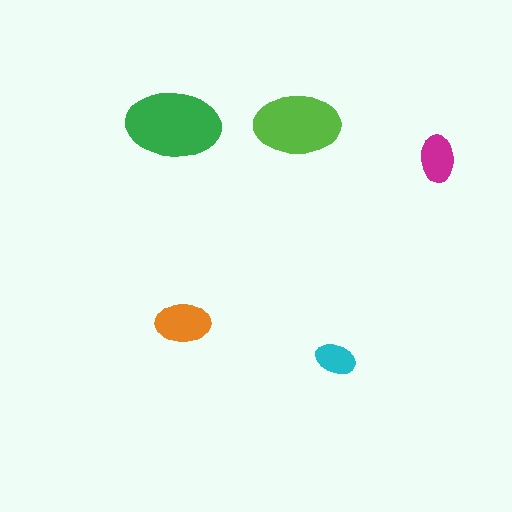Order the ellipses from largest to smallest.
the green one, the lime one, the orange one, the magenta one, the cyan one.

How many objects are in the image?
There are 5 objects in the image.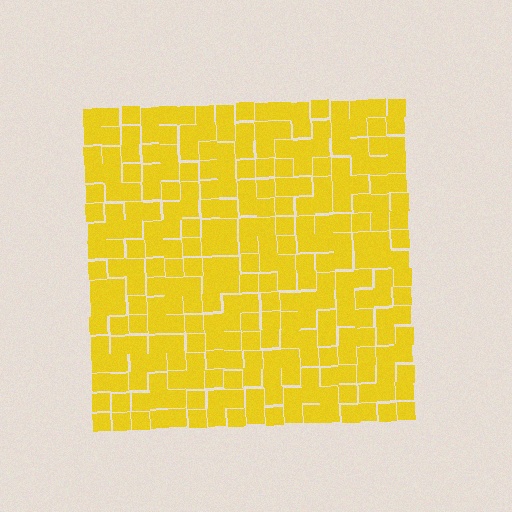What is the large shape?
The large shape is a square.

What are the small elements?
The small elements are squares.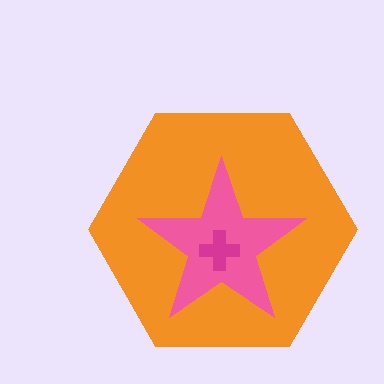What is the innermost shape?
The magenta cross.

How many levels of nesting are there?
3.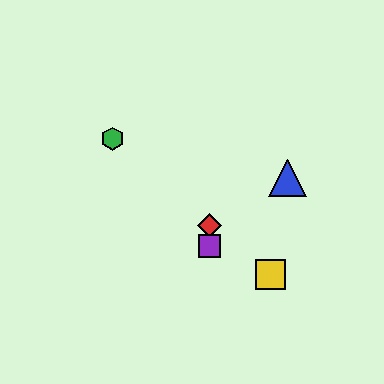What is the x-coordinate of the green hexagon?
The green hexagon is at x≈113.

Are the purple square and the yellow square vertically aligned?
No, the purple square is at x≈209 and the yellow square is at x≈270.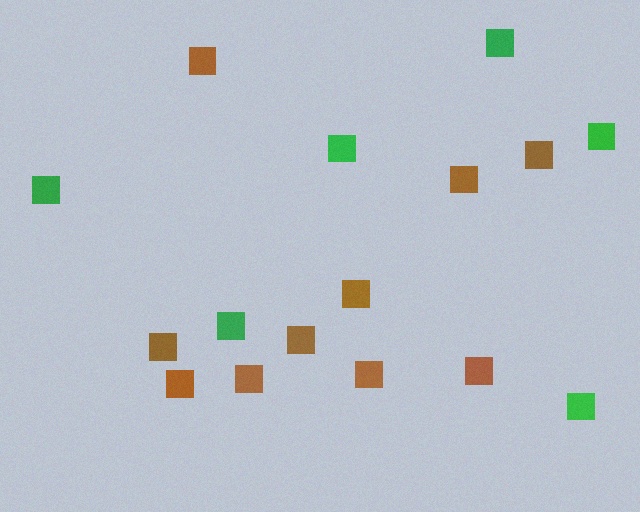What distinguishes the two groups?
There are 2 groups: one group of brown squares (10) and one group of green squares (6).